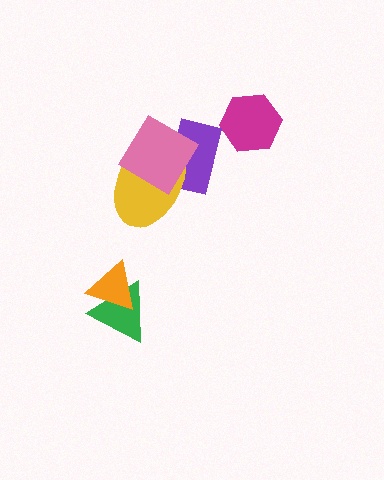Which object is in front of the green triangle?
The orange triangle is in front of the green triangle.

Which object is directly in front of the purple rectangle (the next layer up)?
The yellow ellipse is directly in front of the purple rectangle.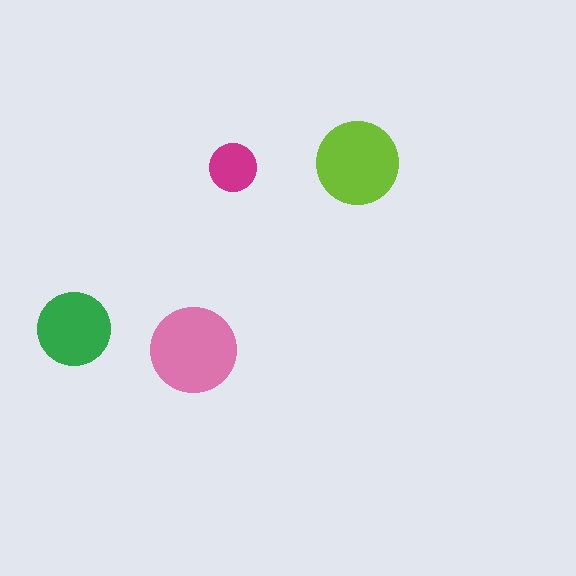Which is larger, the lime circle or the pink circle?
The pink one.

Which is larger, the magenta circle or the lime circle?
The lime one.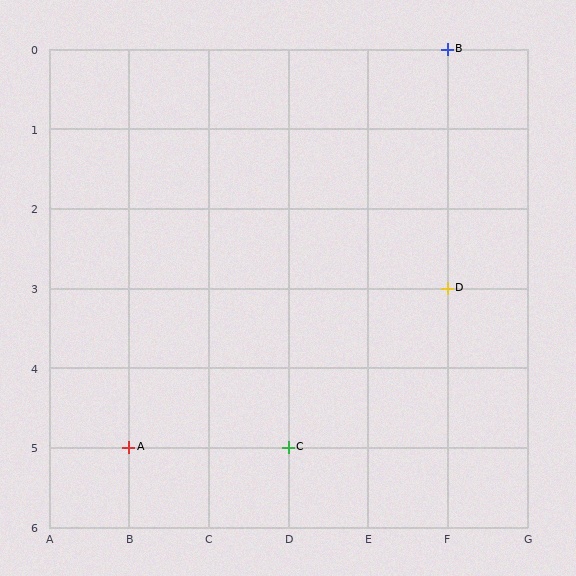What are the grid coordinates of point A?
Point A is at grid coordinates (B, 5).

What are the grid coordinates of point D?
Point D is at grid coordinates (F, 3).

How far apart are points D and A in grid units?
Points D and A are 4 columns and 2 rows apart (about 4.5 grid units diagonally).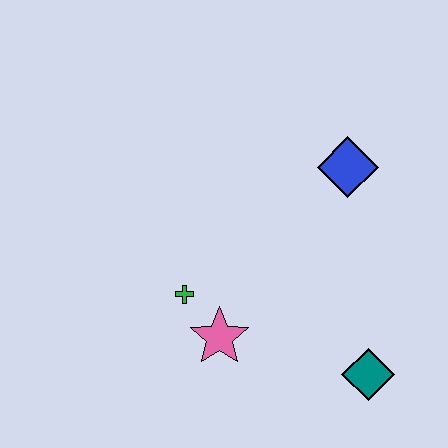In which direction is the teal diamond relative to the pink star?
The teal diamond is to the right of the pink star.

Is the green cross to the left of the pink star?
Yes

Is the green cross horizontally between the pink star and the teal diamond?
No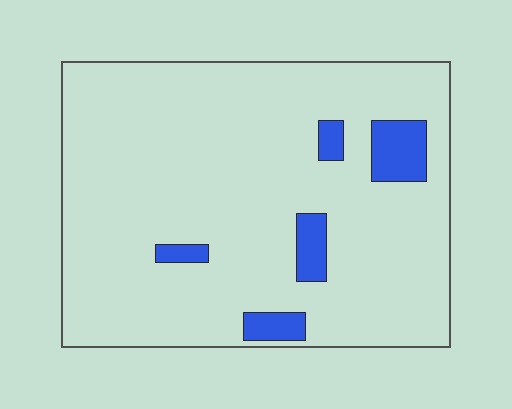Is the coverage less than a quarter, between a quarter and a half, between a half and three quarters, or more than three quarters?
Less than a quarter.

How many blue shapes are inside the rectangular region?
5.